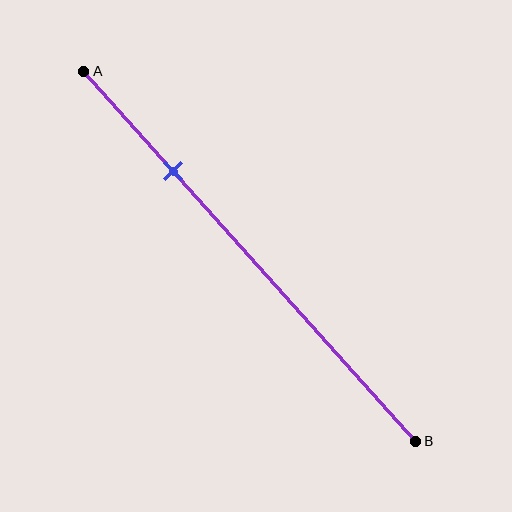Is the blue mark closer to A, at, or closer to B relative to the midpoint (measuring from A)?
The blue mark is closer to point A than the midpoint of segment AB.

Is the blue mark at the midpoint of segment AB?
No, the mark is at about 25% from A, not at the 50% midpoint.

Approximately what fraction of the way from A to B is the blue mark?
The blue mark is approximately 25% of the way from A to B.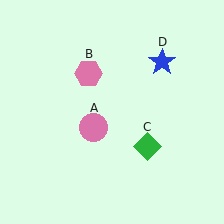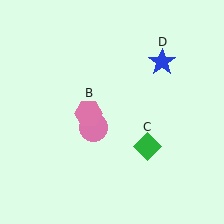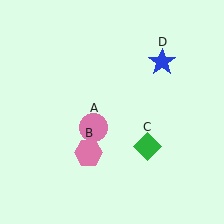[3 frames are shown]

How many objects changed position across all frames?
1 object changed position: pink hexagon (object B).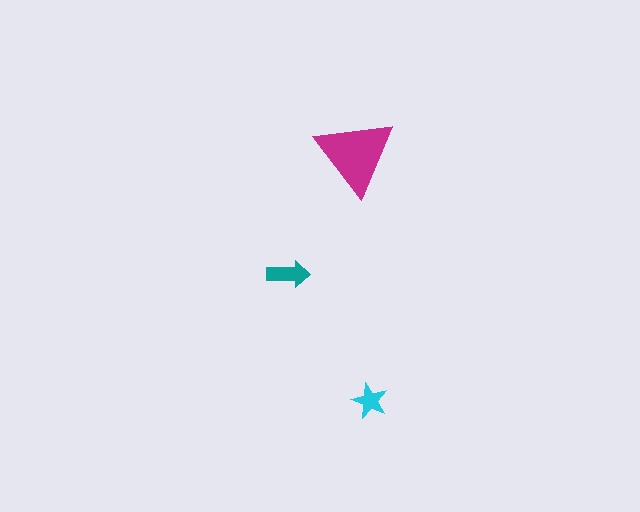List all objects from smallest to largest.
The cyan star, the teal arrow, the magenta triangle.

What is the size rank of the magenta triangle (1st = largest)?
1st.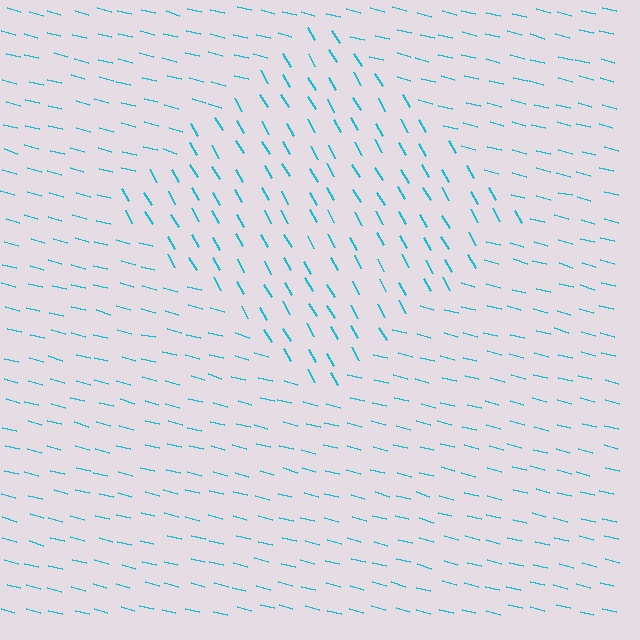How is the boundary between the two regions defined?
The boundary is defined purely by a change in line orientation (approximately 45 degrees difference). All lines are the same color and thickness.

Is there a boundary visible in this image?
Yes, there is a texture boundary formed by a change in line orientation.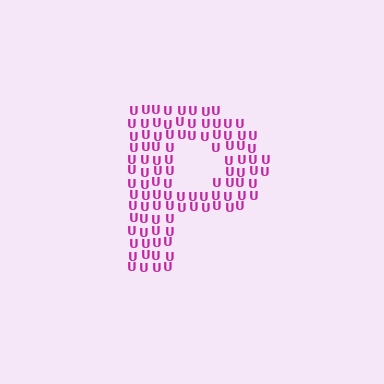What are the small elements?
The small elements are letter U's.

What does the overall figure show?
The overall figure shows the letter P.